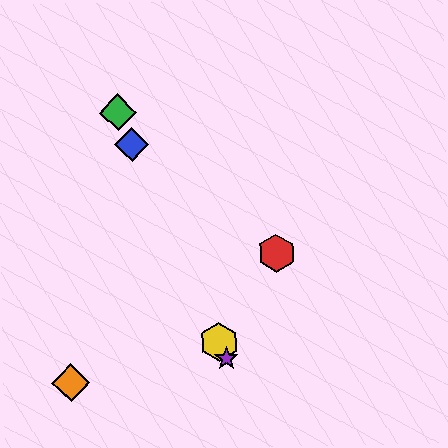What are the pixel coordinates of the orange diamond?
The orange diamond is at (71, 383).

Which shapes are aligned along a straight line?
The blue diamond, the green diamond, the yellow hexagon, the purple star are aligned along a straight line.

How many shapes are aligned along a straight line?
4 shapes (the blue diamond, the green diamond, the yellow hexagon, the purple star) are aligned along a straight line.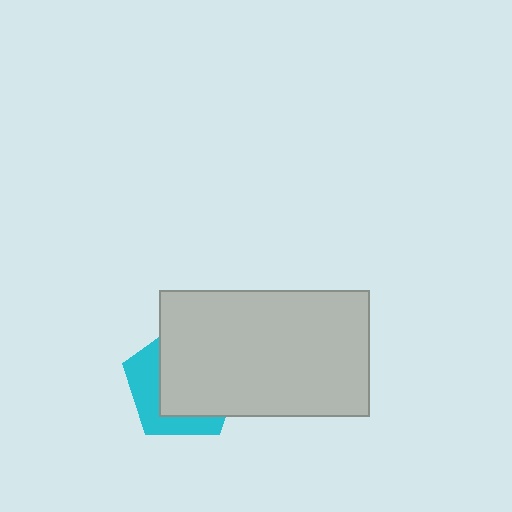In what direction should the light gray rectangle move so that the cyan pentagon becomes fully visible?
The light gray rectangle should move toward the upper-right. That is the shortest direction to clear the overlap and leave the cyan pentagon fully visible.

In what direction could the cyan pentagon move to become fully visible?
The cyan pentagon could move toward the lower-left. That would shift it out from behind the light gray rectangle entirely.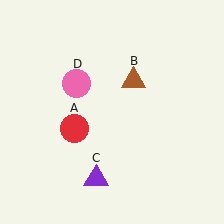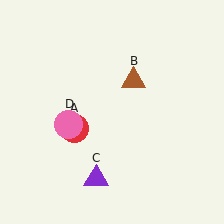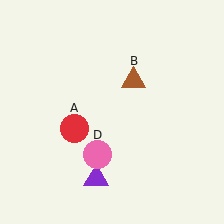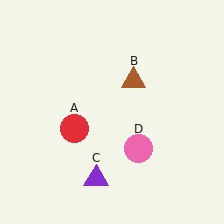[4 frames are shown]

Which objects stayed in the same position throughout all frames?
Red circle (object A) and brown triangle (object B) and purple triangle (object C) remained stationary.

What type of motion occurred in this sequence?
The pink circle (object D) rotated counterclockwise around the center of the scene.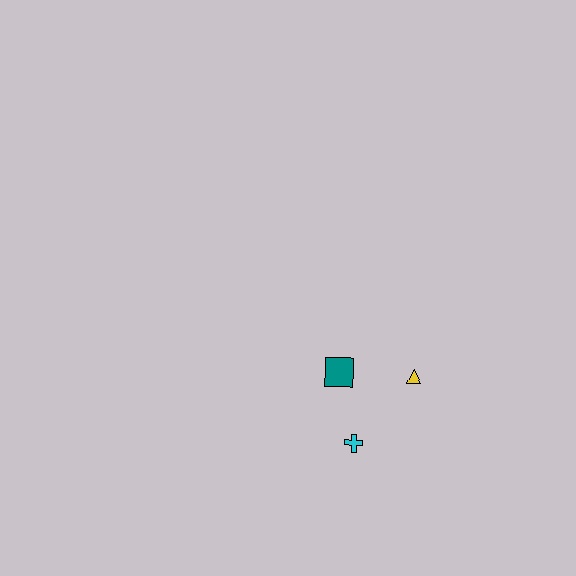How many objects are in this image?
There are 3 objects.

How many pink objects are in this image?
There are no pink objects.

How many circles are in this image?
There are no circles.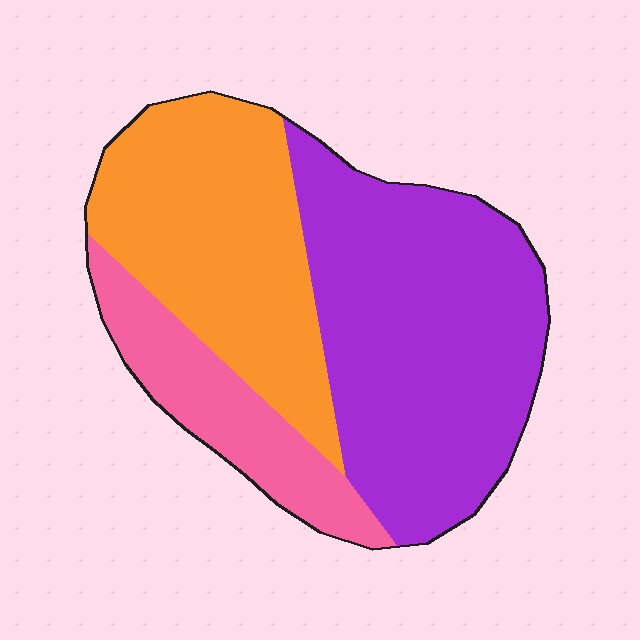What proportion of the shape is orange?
Orange takes up between a third and a half of the shape.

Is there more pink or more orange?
Orange.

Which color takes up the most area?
Purple, at roughly 50%.